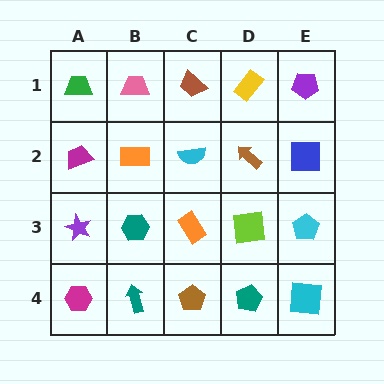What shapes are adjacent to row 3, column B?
An orange rectangle (row 2, column B), a teal arrow (row 4, column B), a purple star (row 3, column A), an orange rectangle (row 3, column C).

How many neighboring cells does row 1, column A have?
2.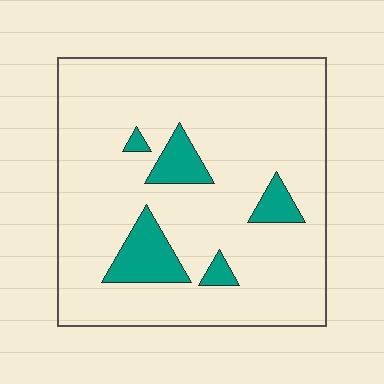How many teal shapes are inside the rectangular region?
5.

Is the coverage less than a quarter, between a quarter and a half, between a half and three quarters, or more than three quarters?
Less than a quarter.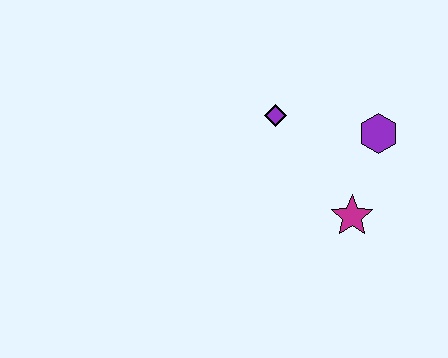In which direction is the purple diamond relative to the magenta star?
The purple diamond is above the magenta star.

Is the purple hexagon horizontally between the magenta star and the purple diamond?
No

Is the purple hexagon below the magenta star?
No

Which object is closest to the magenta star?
The purple hexagon is closest to the magenta star.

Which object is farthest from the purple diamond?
The magenta star is farthest from the purple diamond.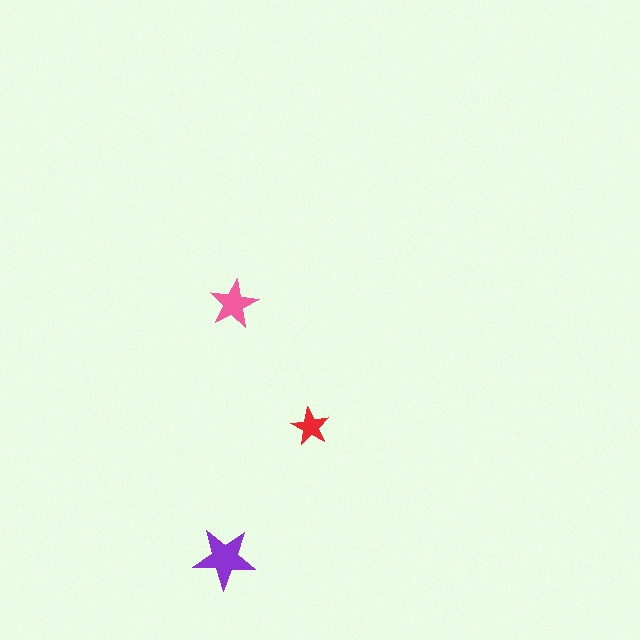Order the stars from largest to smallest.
the purple one, the pink one, the red one.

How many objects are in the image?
There are 3 objects in the image.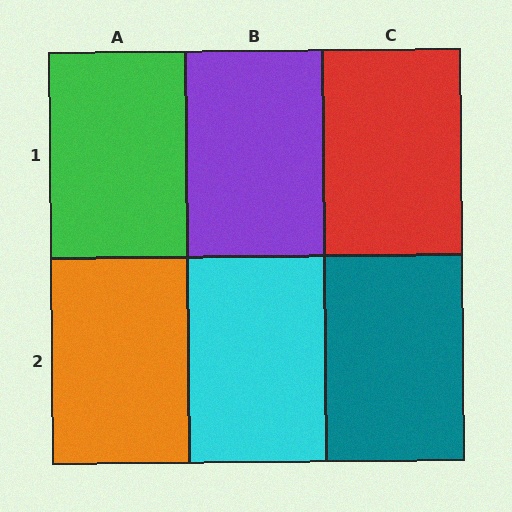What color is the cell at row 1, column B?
Purple.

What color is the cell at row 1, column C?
Red.